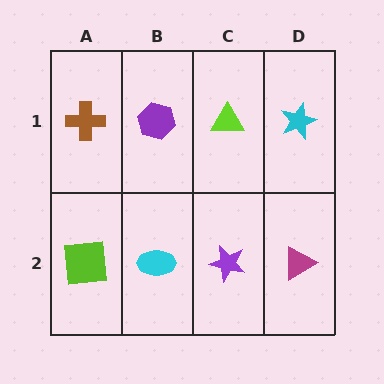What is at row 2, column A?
A lime square.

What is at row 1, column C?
A lime triangle.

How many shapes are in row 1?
4 shapes.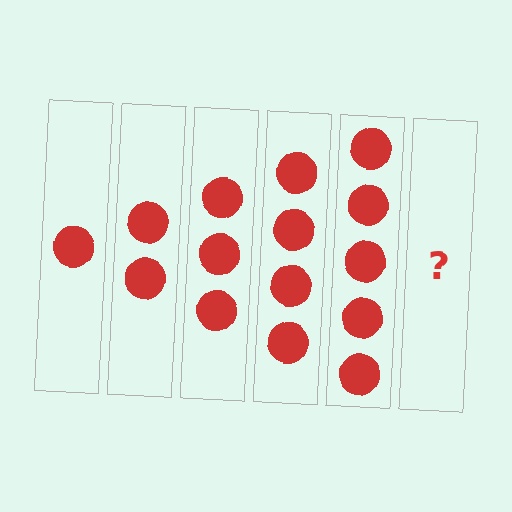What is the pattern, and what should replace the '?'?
The pattern is that each step adds one more circle. The '?' should be 6 circles.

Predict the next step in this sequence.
The next step is 6 circles.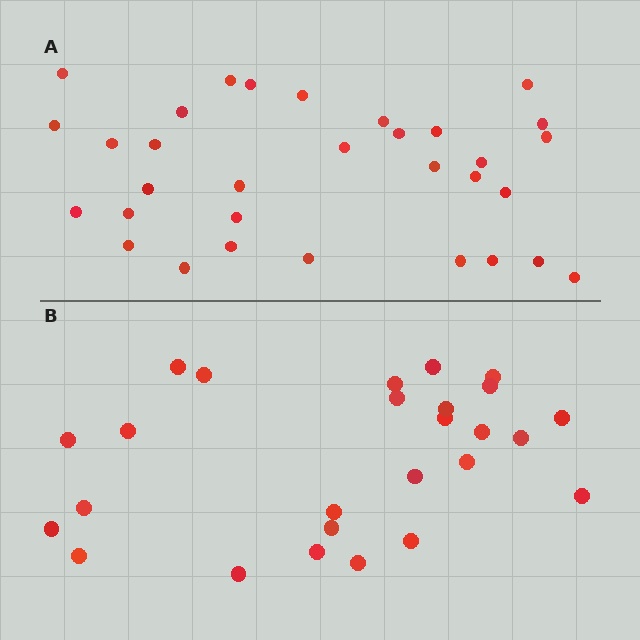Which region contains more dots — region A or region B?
Region A (the top region) has more dots.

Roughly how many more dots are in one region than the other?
Region A has about 6 more dots than region B.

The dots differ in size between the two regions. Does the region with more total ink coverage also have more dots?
No. Region B has more total ink coverage because its dots are larger, but region A actually contains more individual dots. Total area can be misleading — the number of items is what matters here.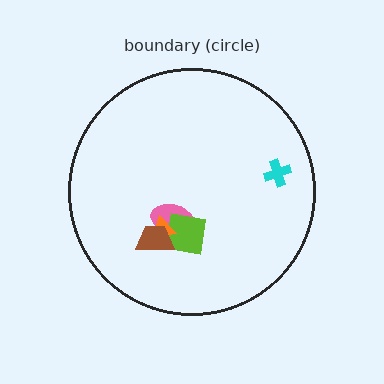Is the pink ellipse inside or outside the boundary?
Inside.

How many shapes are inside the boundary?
5 inside, 0 outside.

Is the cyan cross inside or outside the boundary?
Inside.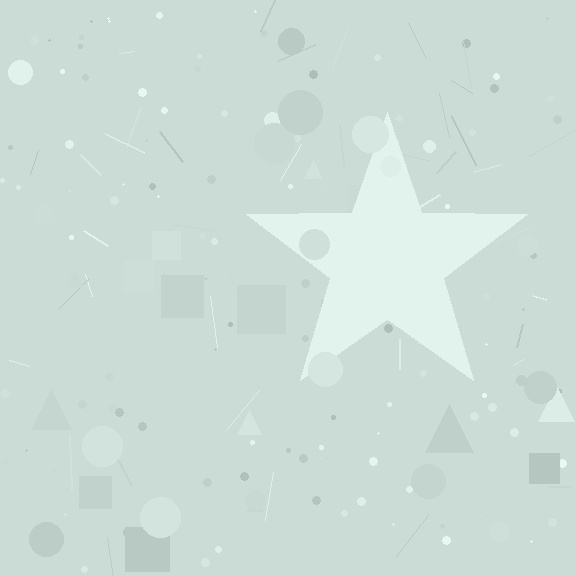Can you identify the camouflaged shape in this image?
The camouflaged shape is a star.